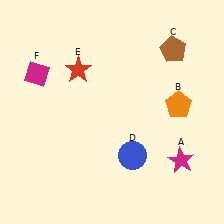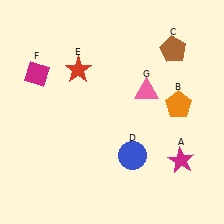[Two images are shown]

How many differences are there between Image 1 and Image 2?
There is 1 difference between the two images.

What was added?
A pink triangle (G) was added in Image 2.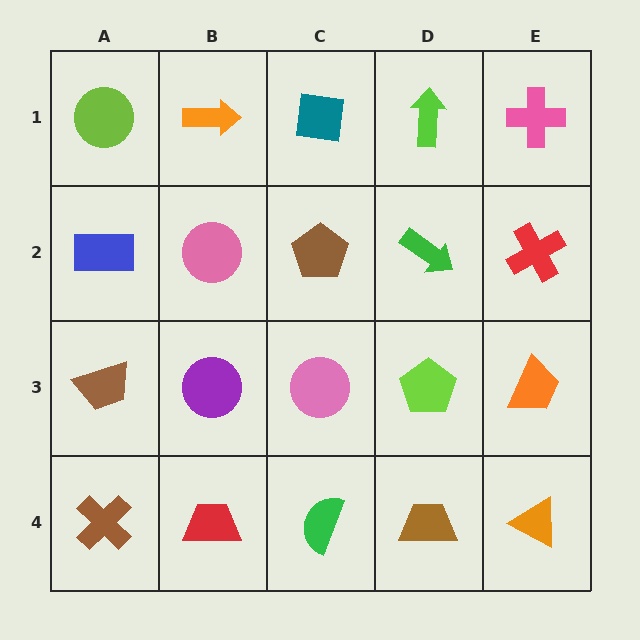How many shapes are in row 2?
5 shapes.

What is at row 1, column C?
A teal square.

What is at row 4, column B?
A red trapezoid.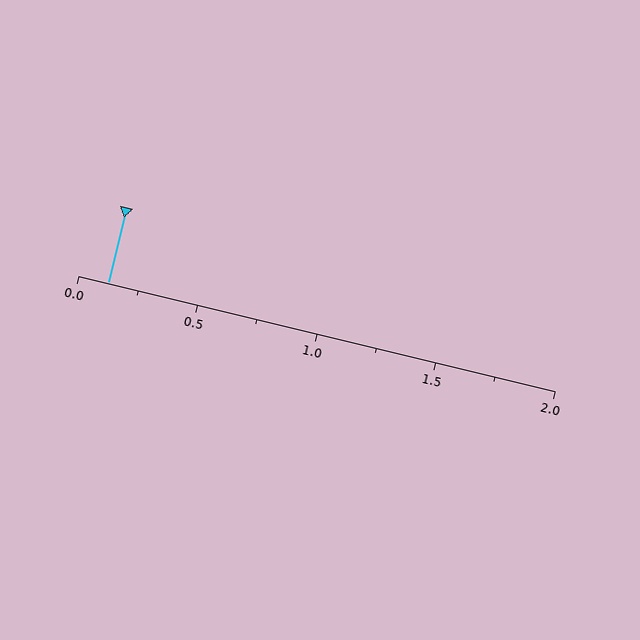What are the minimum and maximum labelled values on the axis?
The axis runs from 0.0 to 2.0.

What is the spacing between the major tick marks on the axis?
The major ticks are spaced 0.5 apart.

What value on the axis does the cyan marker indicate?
The marker indicates approximately 0.12.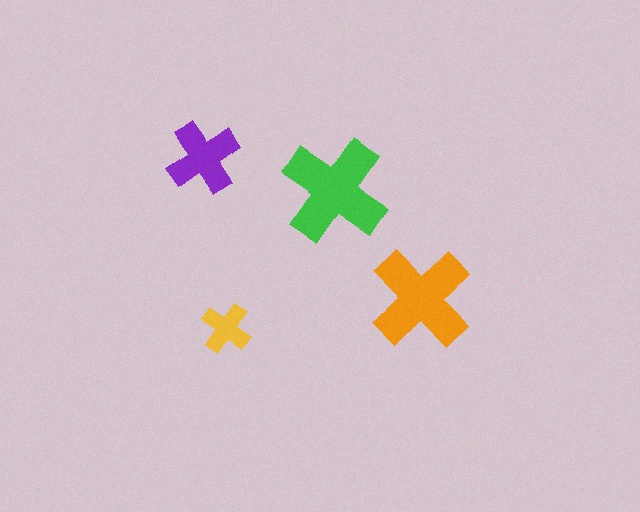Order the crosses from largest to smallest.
the green one, the orange one, the purple one, the yellow one.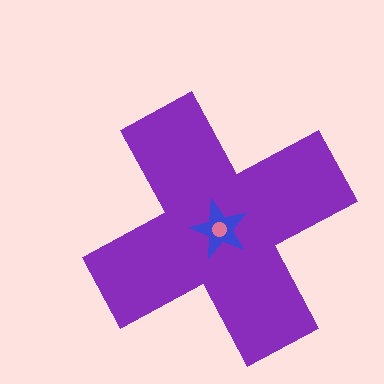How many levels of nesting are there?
3.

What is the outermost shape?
The purple cross.